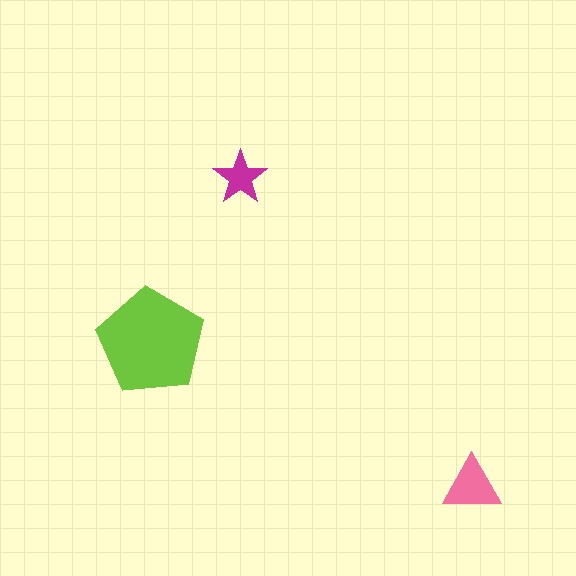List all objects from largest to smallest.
The lime pentagon, the pink triangle, the magenta star.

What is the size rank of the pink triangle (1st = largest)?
2nd.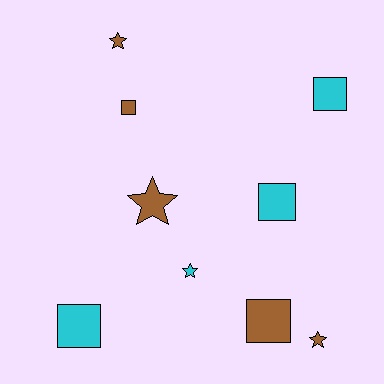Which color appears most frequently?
Brown, with 5 objects.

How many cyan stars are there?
There is 1 cyan star.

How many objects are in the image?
There are 9 objects.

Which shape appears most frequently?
Square, with 5 objects.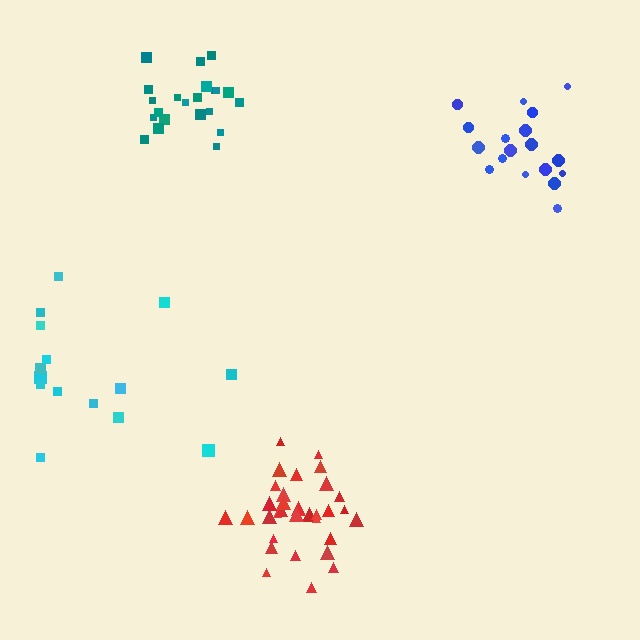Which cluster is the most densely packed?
Red.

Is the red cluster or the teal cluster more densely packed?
Red.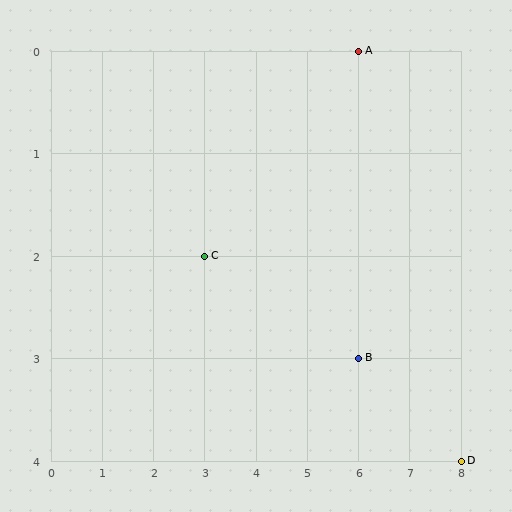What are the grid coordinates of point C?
Point C is at grid coordinates (3, 2).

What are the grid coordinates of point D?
Point D is at grid coordinates (8, 4).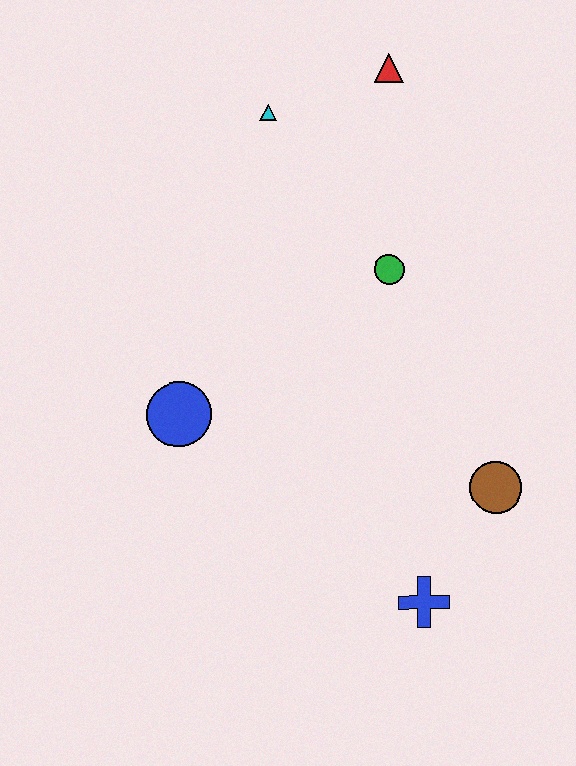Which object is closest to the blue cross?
The brown circle is closest to the blue cross.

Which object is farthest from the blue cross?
The red triangle is farthest from the blue cross.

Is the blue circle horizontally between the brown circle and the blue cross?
No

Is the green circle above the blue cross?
Yes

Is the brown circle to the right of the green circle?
Yes